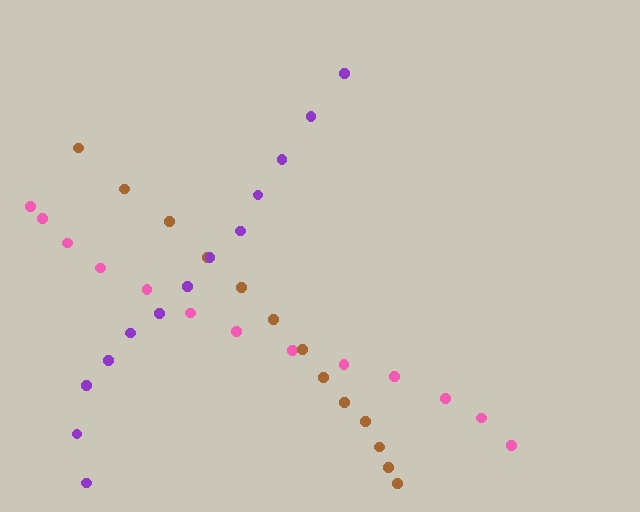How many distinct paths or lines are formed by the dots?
There are 3 distinct paths.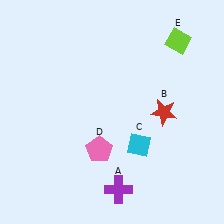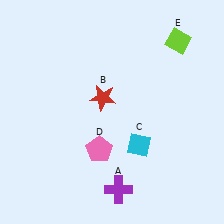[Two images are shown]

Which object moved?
The red star (B) moved left.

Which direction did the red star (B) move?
The red star (B) moved left.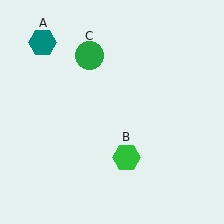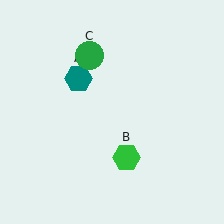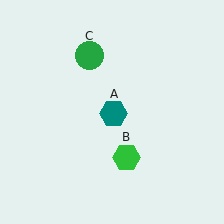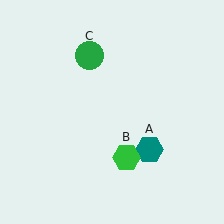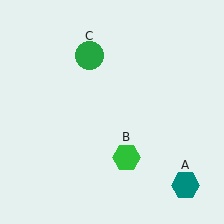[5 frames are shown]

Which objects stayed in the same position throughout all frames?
Green hexagon (object B) and green circle (object C) remained stationary.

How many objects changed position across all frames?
1 object changed position: teal hexagon (object A).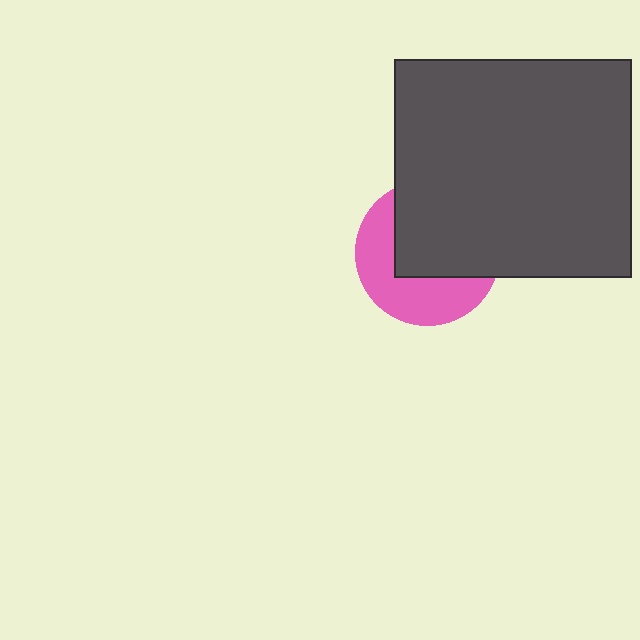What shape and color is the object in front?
The object in front is a dark gray rectangle.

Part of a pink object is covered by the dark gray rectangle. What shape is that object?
It is a circle.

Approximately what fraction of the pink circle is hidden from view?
Roughly 55% of the pink circle is hidden behind the dark gray rectangle.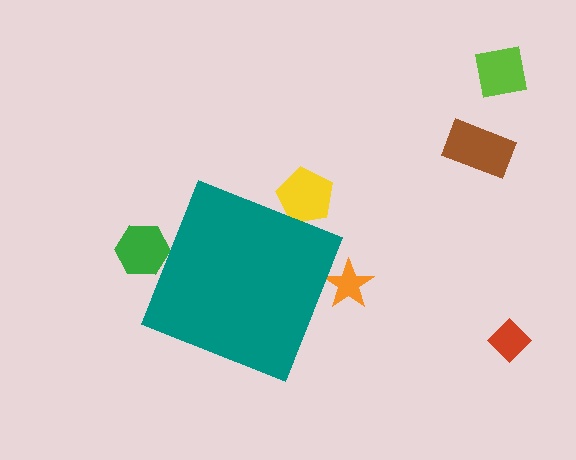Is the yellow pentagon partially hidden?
Yes, the yellow pentagon is partially hidden behind the teal diamond.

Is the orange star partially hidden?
Yes, the orange star is partially hidden behind the teal diamond.